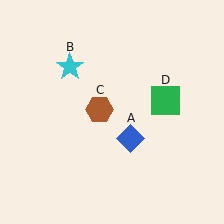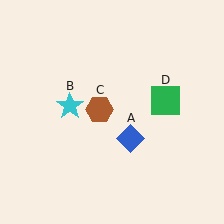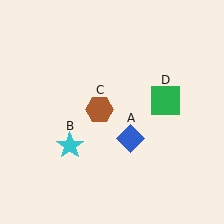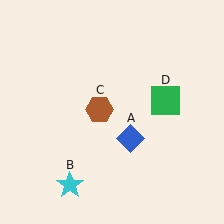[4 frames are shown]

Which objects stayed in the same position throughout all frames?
Blue diamond (object A) and brown hexagon (object C) and green square (object D) remained stationary.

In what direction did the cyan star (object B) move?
The cyan star (object B) moved down.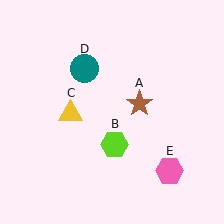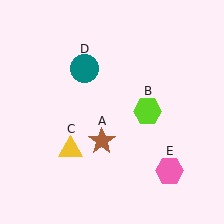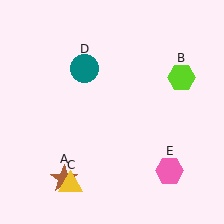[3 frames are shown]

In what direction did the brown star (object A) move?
The brown star (object A) moved down and to the left.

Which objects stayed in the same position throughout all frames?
Teal circle (object D) and pink hexagon (object E) remained stationary.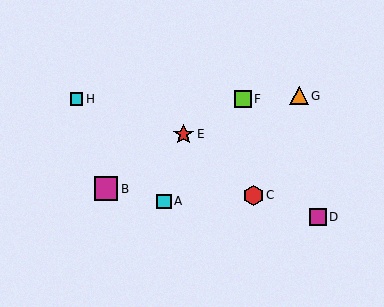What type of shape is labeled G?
Shape G is an orange triangle.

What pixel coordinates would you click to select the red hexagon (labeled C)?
Click at (253, 195) to select the red hexagon C.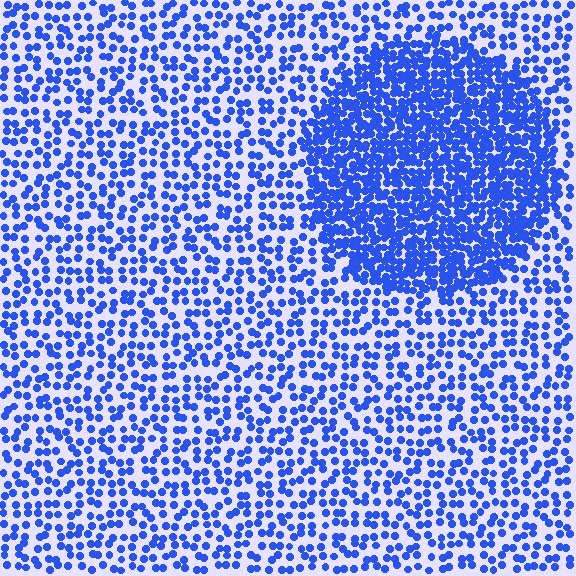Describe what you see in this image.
The image contains small blue elements arranged at two different densities. A circle-shaped region is visible where the elements are more densely packed than the surrounding area.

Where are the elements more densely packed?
The elements are more densely packed inside the circle boundary.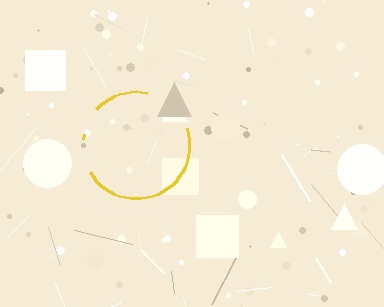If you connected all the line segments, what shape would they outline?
They would outline a circle.